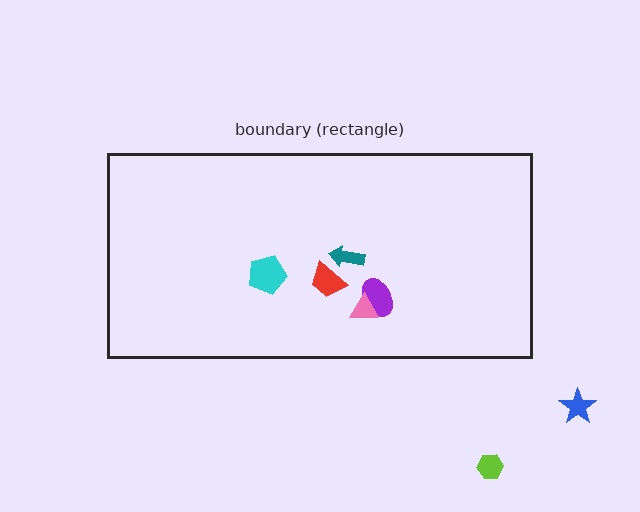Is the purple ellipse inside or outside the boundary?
Inside.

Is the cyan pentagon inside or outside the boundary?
Inside.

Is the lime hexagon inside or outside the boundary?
Outside.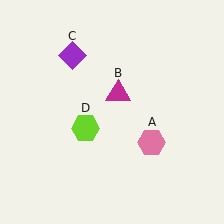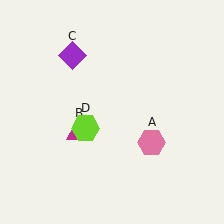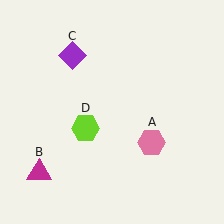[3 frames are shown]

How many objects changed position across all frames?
1 object changed position: magenta triangle (object B).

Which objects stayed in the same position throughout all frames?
Pink hexagon (object A) and purple diamond (object C) and lime hexagon (object D) remained stationary.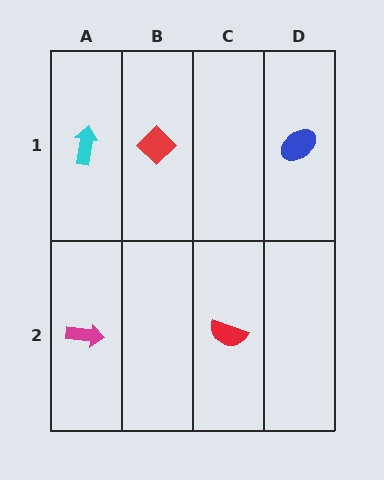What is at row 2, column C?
A red semicircle.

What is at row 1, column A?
A cyan arrow.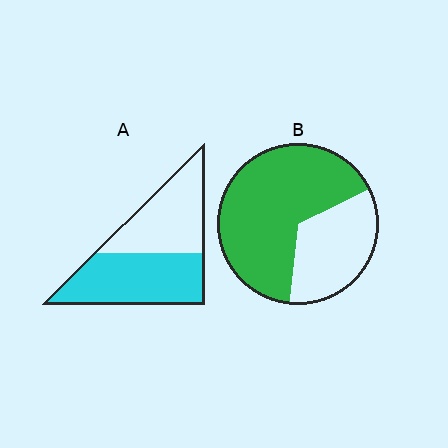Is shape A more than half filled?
Roughly half.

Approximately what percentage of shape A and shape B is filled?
A is approximately 55% and B is approximately 65%.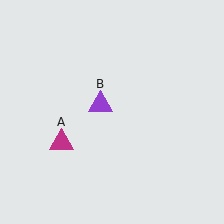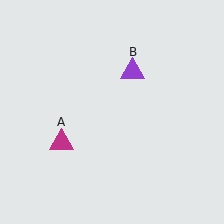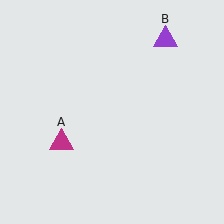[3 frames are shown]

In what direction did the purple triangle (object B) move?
The purple triangle (object B) moved up and to the right.